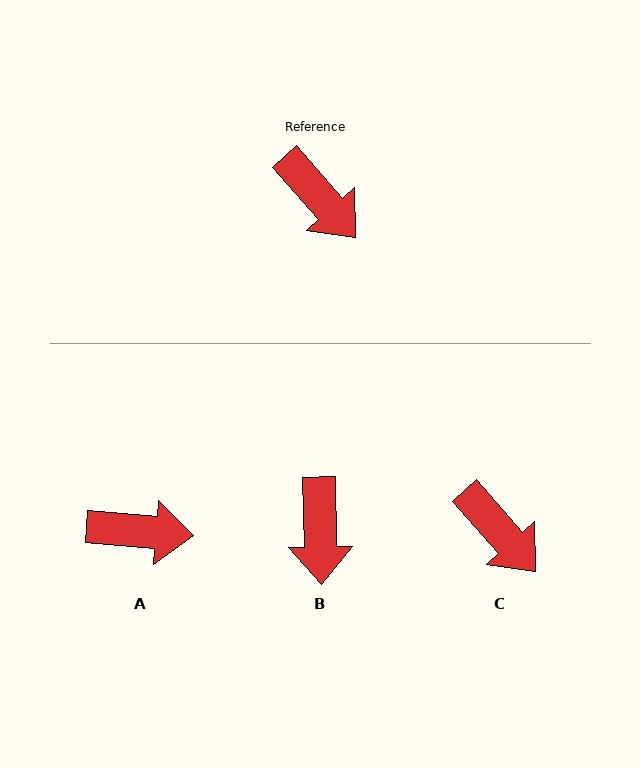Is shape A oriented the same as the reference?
No, it is off by about 44 degrees.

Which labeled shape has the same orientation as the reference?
C.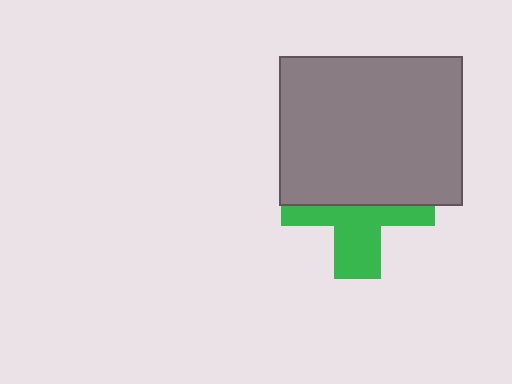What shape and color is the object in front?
The object in front is a gray rectangle.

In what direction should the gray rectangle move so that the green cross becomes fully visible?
The gray rectangle should move up. That is the shortest direction to clear the overlap and leave the green cross fully visible.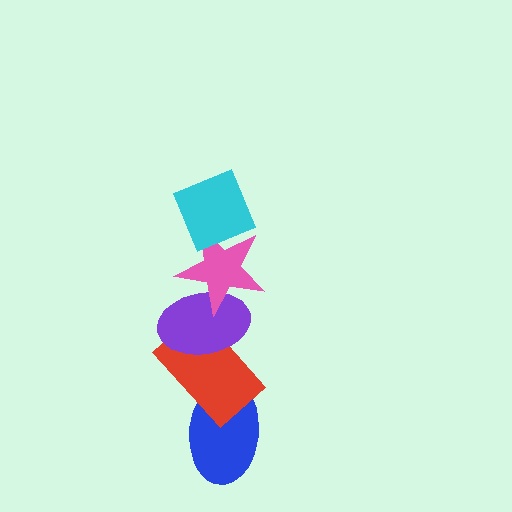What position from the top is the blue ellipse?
The blue ellipse is 5th from the top.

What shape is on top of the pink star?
The cyan diamond is on top of the pink star.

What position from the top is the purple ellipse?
The purple ellipse is 3rd from the top.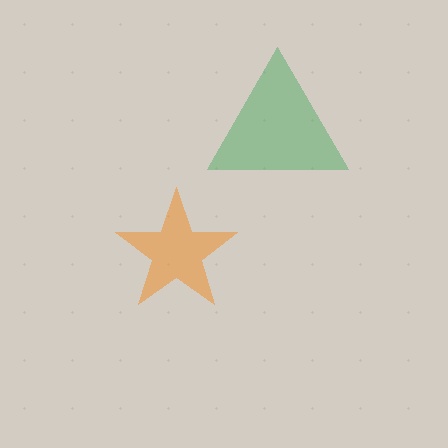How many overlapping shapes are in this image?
There are 2 overlapping shapes in the image.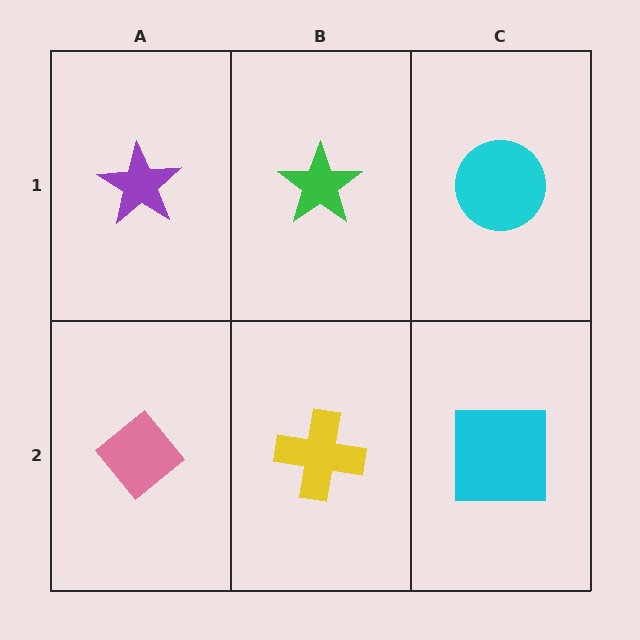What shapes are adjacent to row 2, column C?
A cyan circle (row 1, column C), a yellow cross (row 2, column B).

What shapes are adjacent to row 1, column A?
A pink diamond (row 2, column A), a green star (row 1, column B).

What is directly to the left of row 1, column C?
A green star.